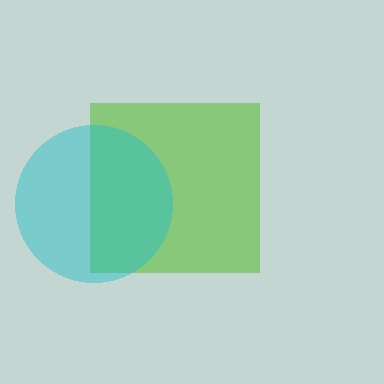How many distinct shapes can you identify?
There are 2 distinct shapes: a lime square, a cyan circle.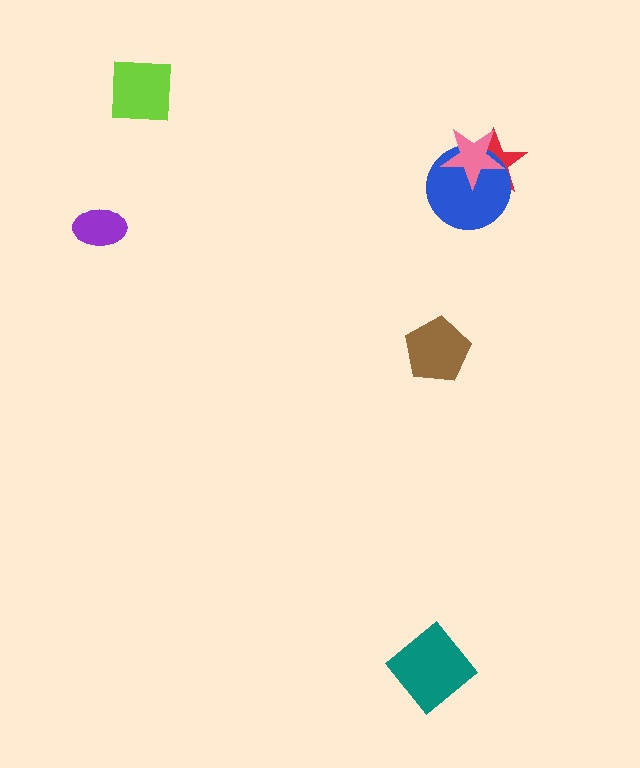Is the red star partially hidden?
Yes, it is partially covered by another shape.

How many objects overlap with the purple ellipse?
0 objects overlap with the purple ellipse.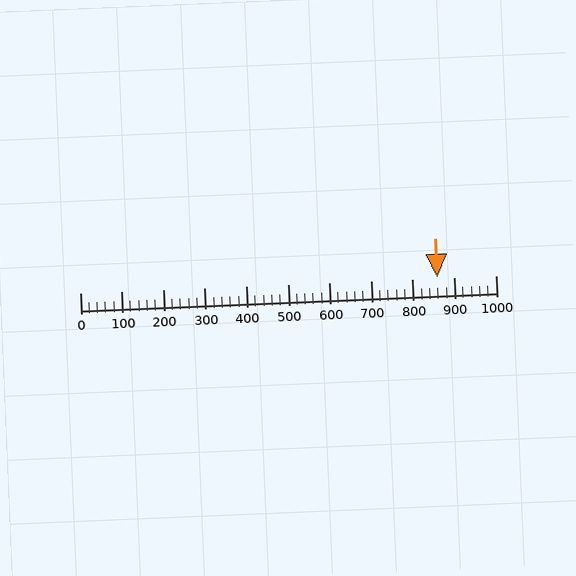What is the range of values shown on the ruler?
The ruler shows values from 0 to 1000.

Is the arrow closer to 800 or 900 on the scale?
The arrow is closer to 900.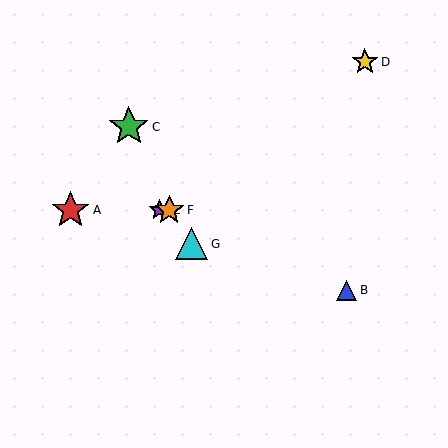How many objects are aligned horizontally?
3 objects (A, E, F) are aligned horizontally.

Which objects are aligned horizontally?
Objects A, E, F are aligned horizontally.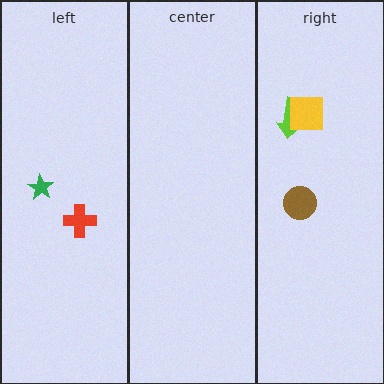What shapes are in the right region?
The lime arrow, the yellow square, the brown circle.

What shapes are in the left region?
The green star, the red cross.